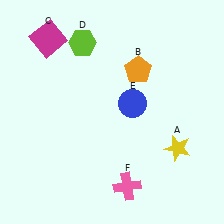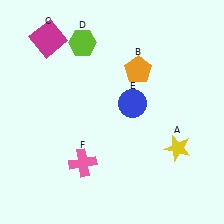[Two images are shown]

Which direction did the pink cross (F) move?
The pink cross (F) moved left.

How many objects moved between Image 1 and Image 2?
1 object moved between the two images.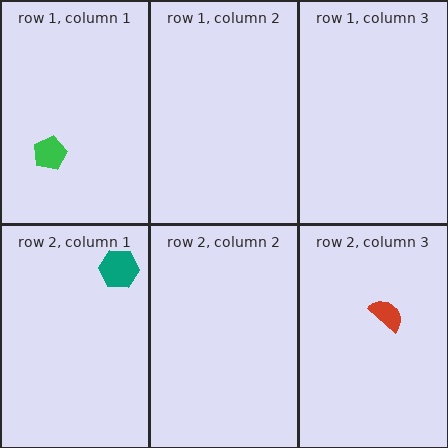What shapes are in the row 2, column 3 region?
The red semicircle.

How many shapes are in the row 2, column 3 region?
1.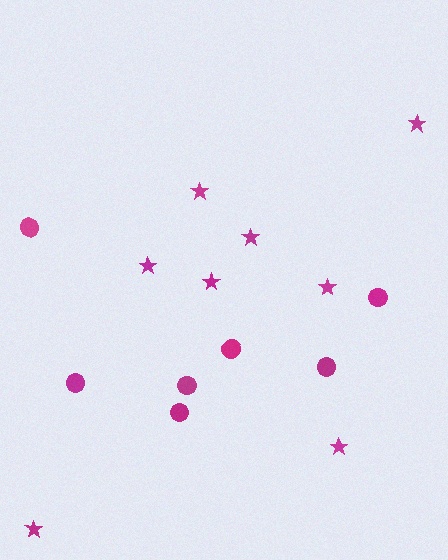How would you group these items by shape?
There are 2 groups: one group of stars (8) and one group of circles (7).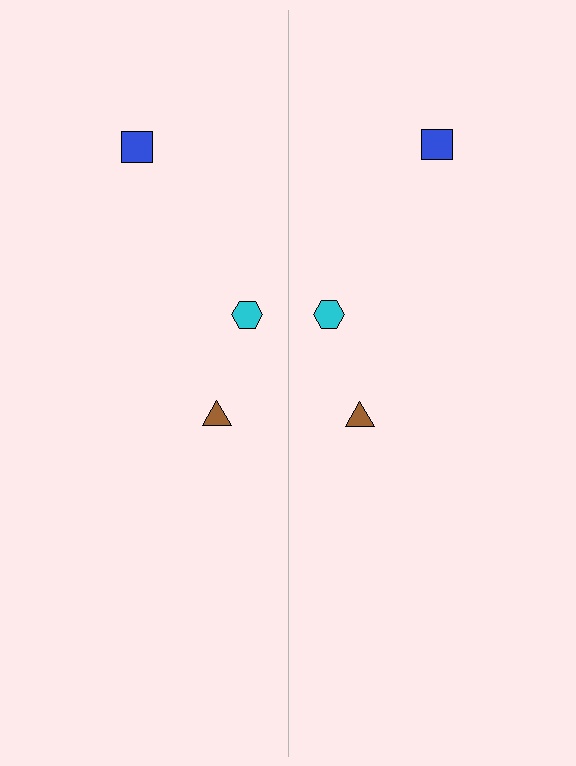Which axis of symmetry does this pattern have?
The pattern has a vertical axis of symmetry running through the center of the image.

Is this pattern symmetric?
Yes, this pattern has bilateral (reflection) symmetry.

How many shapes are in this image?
There are 6 shapes in this image.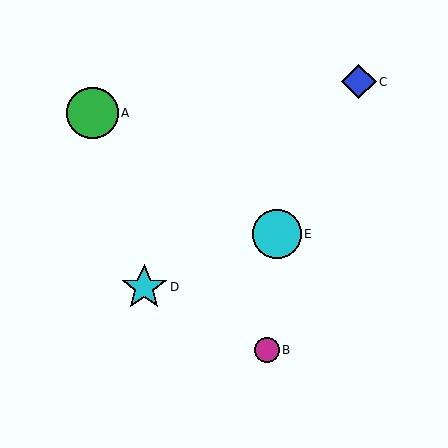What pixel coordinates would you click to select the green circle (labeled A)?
Click at (92, 113) to select the green circle A.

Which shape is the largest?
The green circle (labeled A) is the largest.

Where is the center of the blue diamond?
The center of the blue diamond is at (359, 82).